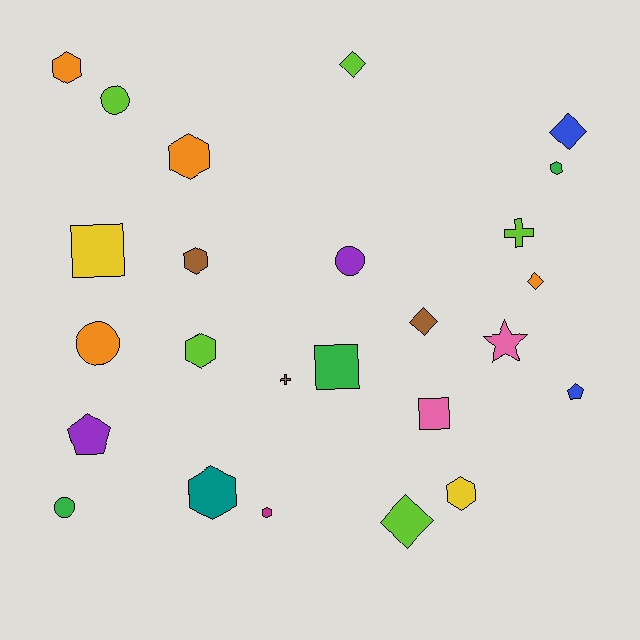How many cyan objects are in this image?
There are no cyan objects.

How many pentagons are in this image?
There are 2 pentagons.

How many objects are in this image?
There are 25 objects.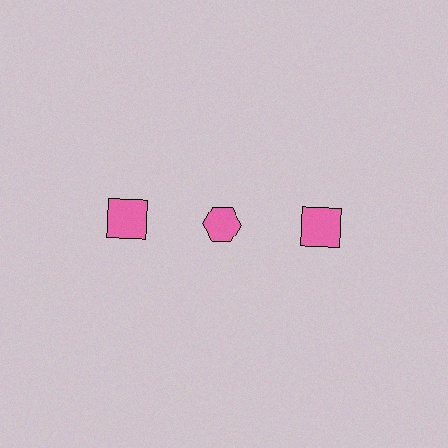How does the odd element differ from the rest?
It has a different shape: hexagon instead of square.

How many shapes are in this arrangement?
There are 3 shapes arranged in a grid pattern.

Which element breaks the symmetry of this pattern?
The pink hexagon in the top row, second from left column breaks the symmetry. All other shapes are pink squares.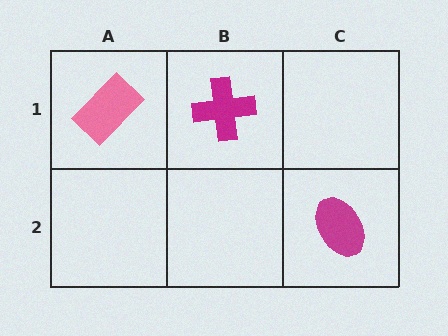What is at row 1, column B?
A magenta cross.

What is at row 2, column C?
A magenta ellipse.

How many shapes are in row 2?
1 shape.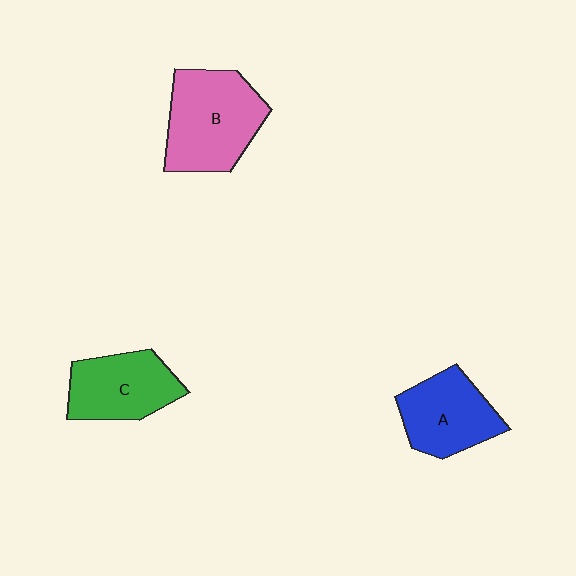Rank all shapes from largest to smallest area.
From largest to smallest: B (pink), C (green), A (blue).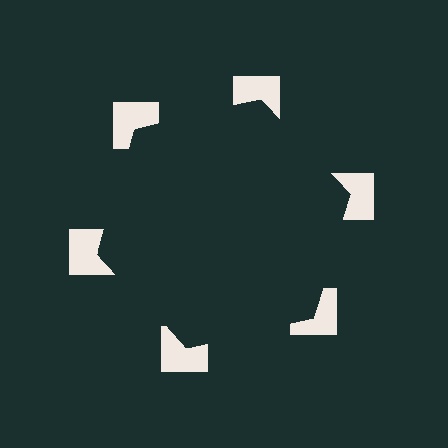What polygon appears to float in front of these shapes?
An illusory hexagon — its edges are inferred from the aligned wedge cuts in the notched squares, not physically drawn.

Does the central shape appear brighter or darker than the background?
It typically appears slightly darker than the background, even though no actual brightness change is drawn.